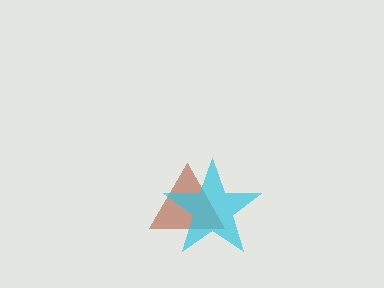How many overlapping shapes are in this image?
There are 2 overlapping shapes in the image.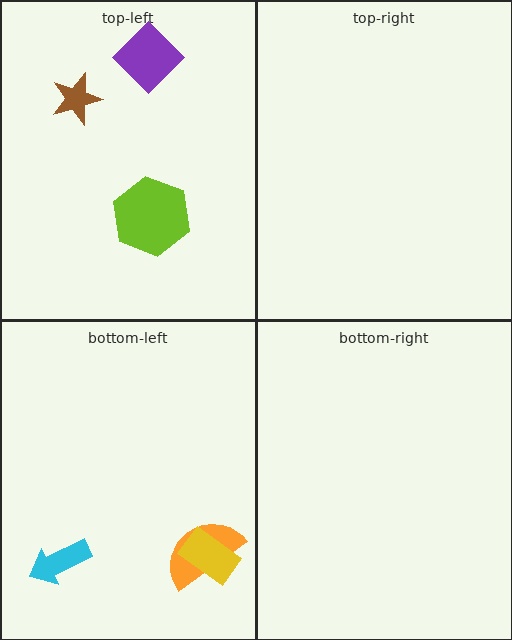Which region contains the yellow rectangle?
The bottom-left region.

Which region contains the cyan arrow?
The bottom-left region.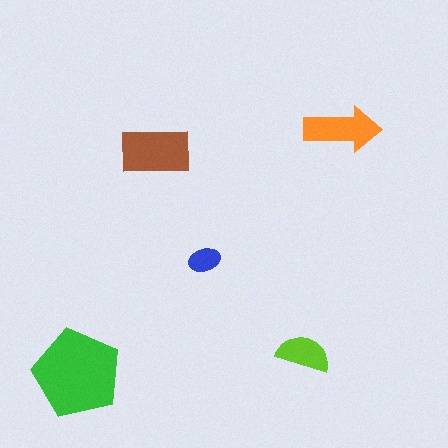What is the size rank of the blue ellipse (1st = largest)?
5th.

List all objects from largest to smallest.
The green pentagon, the brown rectangle, the orange arrow, the lime semicircle, the blue ellipse.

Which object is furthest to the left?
The green pentagon is leftmost.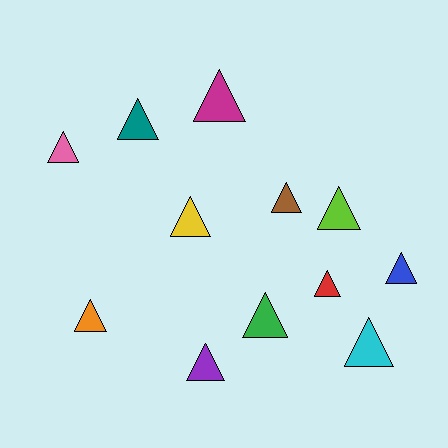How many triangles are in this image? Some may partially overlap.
There are 12 triangles.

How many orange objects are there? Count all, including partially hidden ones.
There is 1 orange object.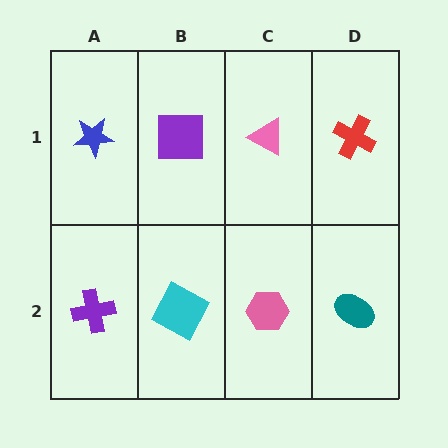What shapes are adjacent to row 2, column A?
A blue star (row 1, column A), a cyan square (row 2, column B).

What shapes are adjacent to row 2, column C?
A pink triangle (row 1, column C), a cyan square (row 2, column B), a teal ellipse (row 2, column D).